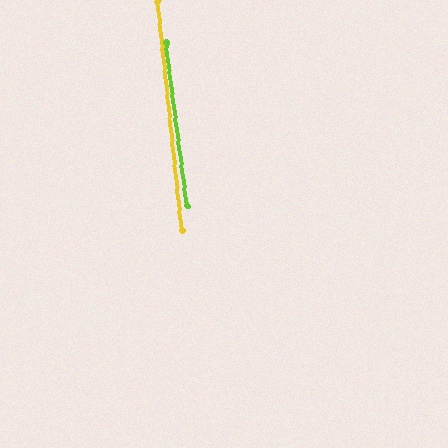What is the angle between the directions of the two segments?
Approximately 1 degree.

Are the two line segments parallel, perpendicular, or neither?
Parallel — their directions differ by only 1.1°.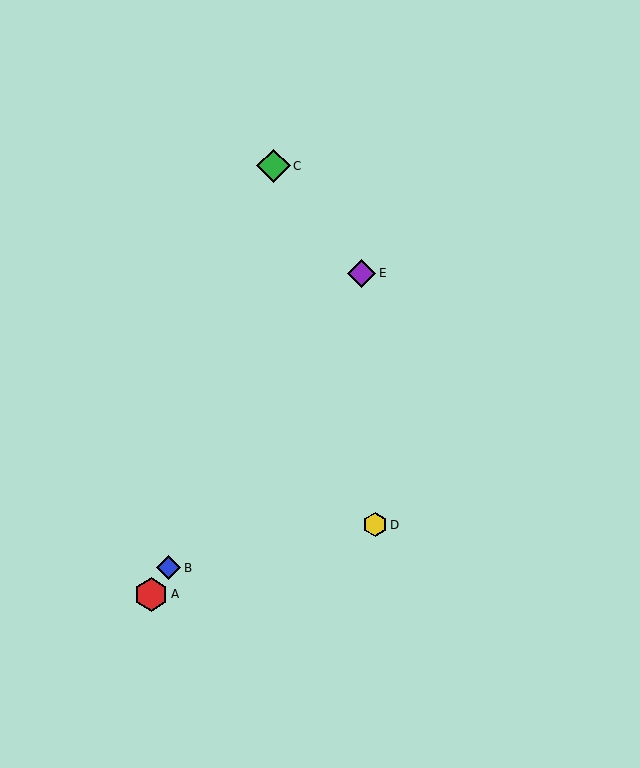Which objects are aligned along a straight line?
Objects A, B, E are aligned along a straight line.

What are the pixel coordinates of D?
Object D is at (375, 525).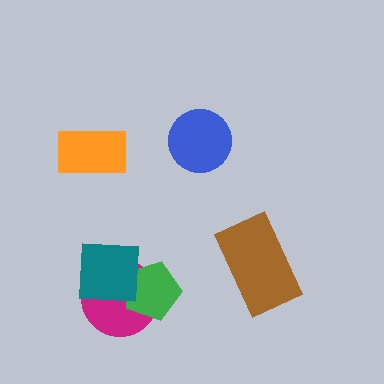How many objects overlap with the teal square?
2 objects overlap with the teal square.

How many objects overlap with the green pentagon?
2 objects overlap with the green pentagon.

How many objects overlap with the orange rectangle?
0 objects overlap with the orange rectangle.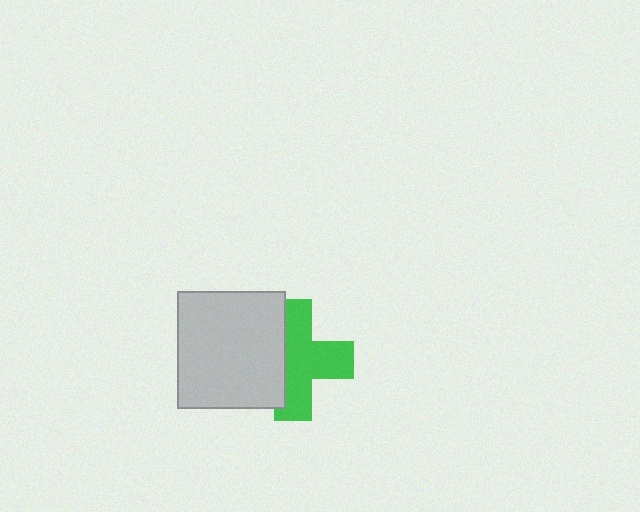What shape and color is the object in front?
The object in front is a light gray rectangle.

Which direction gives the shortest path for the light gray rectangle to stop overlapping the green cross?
Moving left gives the shortest separation.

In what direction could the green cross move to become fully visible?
The green cross could move right. That would shift it out from behind the light gray rectangle entirely.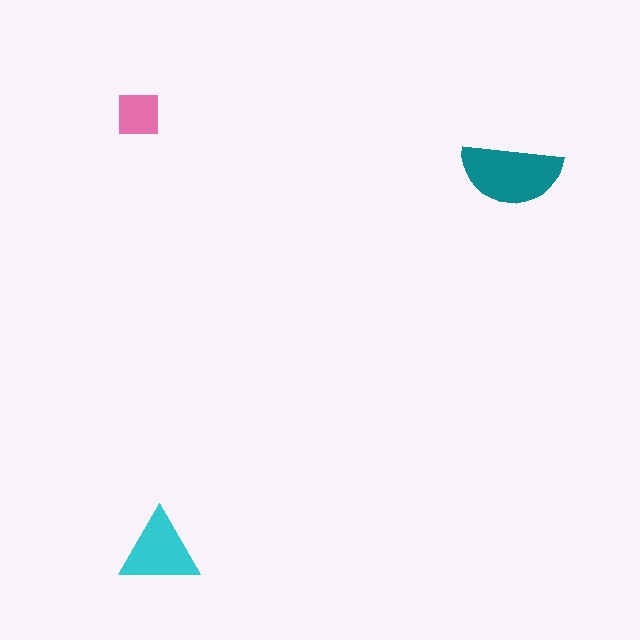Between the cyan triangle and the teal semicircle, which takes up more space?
The teal semicircle.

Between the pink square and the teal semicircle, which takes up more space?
The teal semicircle.